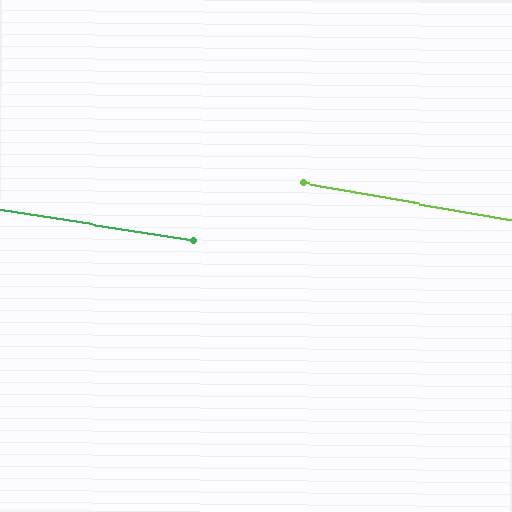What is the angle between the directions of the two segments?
Approximately 1 degree.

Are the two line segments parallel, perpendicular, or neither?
Parallel — their directions differ by only 1.0°.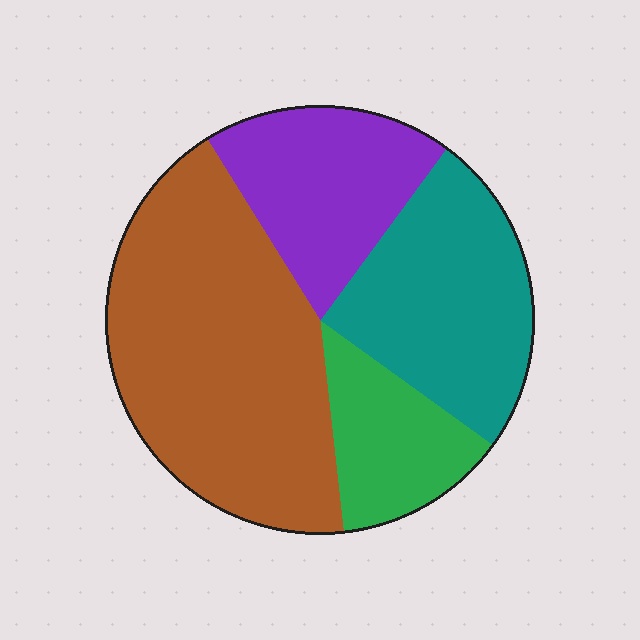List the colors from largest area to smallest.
From largest to smallest: brown, teal, purple, green.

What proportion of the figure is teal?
Teal covers about 25% of the figure.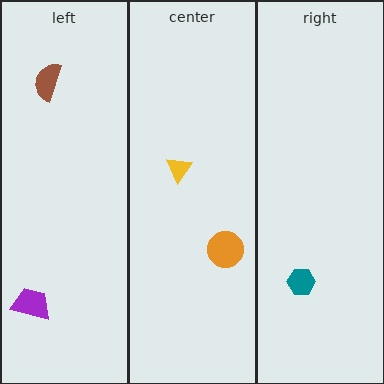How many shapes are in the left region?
2.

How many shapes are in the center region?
2.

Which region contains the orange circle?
The center region.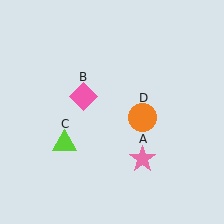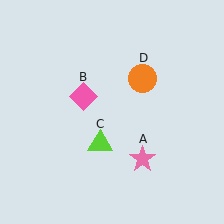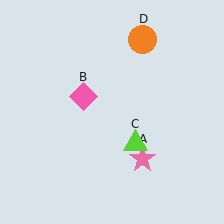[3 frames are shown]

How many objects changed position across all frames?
2 objects changed position: lime triangle (object C), orange circle (object D).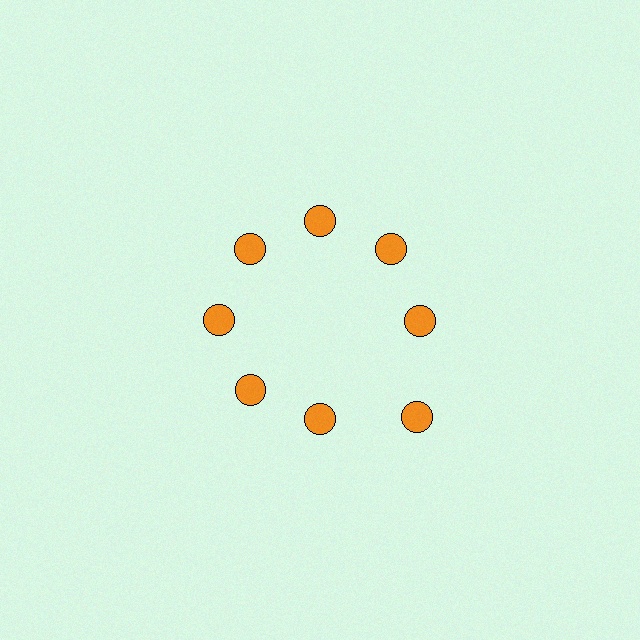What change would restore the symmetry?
The symmetry would be restored by moving it inward, back onto the ring so that all 8 circles sit at equal angles and equal distance from the center.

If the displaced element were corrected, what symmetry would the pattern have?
It would have 8-fold rotational symmetry — the pattern would map onto itself every 45 degrees.